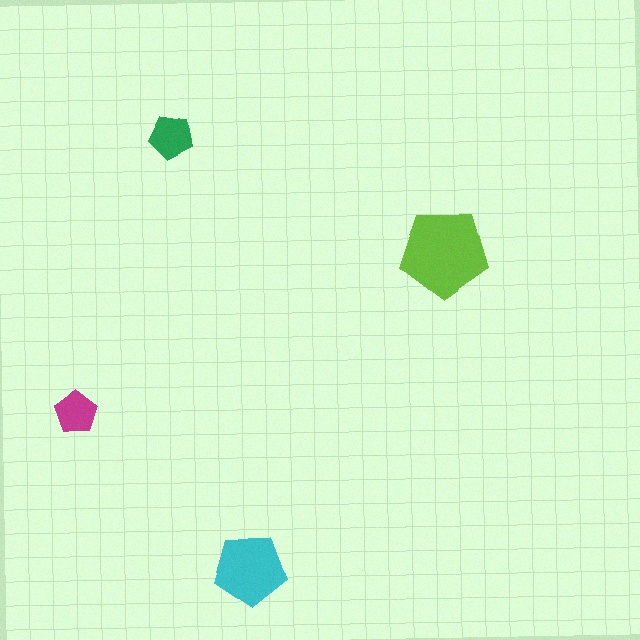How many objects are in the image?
There are 4 objects in the image.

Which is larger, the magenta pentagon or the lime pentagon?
The lime one.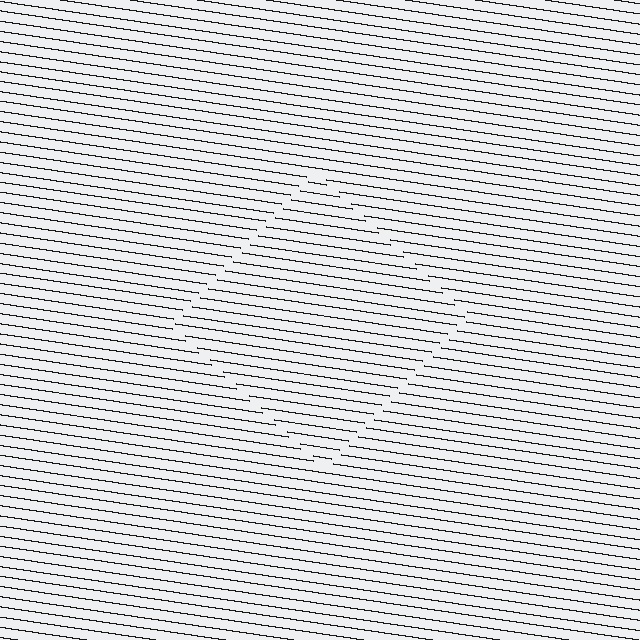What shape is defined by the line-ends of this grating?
An illusory square. The interior of the shape contains the same grating, shifted by half a period — the contour is defined by the phase discontinuity where line-ends from the inner and outer gratings abut.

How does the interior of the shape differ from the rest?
The interior of the shape contains the same grating, shifted by half a period — the contour is defined by the phase discontinuity where line-ends from the inner and outer gratings abut.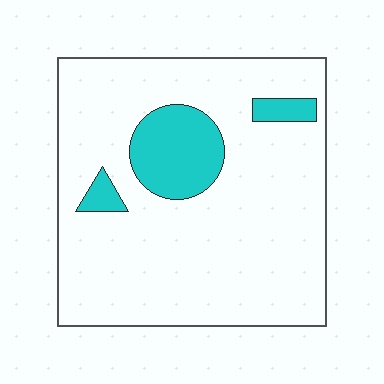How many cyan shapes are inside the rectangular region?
3.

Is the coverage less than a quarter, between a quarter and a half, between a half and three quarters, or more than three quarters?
Less than a quarter.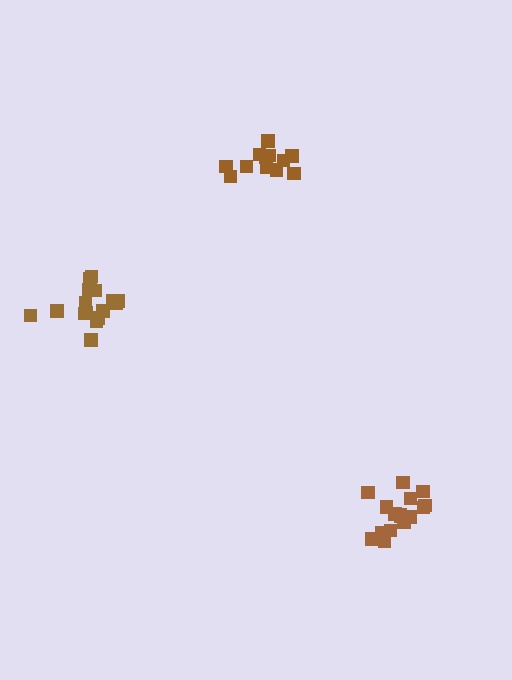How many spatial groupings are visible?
There are 3 spatial groupings.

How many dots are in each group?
Group 1: 12 dots, Group 2: 16 dots, Group 3: 17 dots (45 total).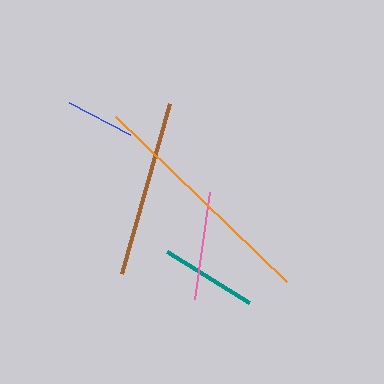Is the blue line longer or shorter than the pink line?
The pink line is longer than the blue line.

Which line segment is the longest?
The orange line is the longest at approximately 238 pixels.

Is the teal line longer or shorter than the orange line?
The orange line is longer than the teal line.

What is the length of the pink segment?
The pink segment is approximately 108 pixels long.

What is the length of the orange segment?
The orange segment is approximately 238 pixels long.